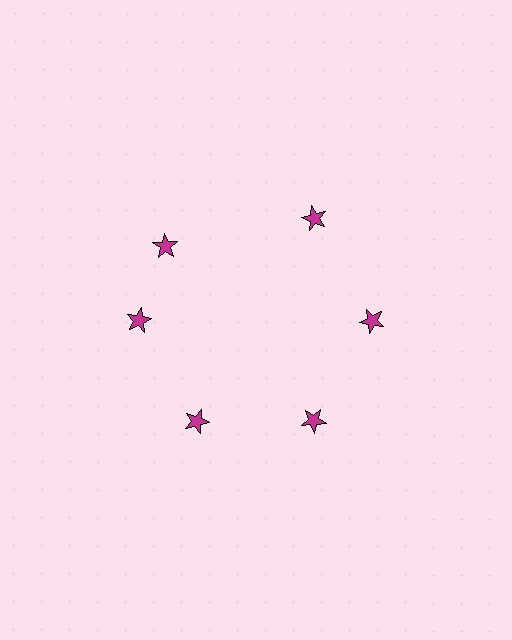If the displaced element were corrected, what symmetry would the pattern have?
It would have 6-fold rotational symmetry — the pattern would map onto itself every 60 degrees.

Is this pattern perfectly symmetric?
No. The 6 magenta stars are arranged in a ring, but one element near the 11 o'clock position is rotated out of alignment along the ring, breaking the 6-fold rotational symmetry.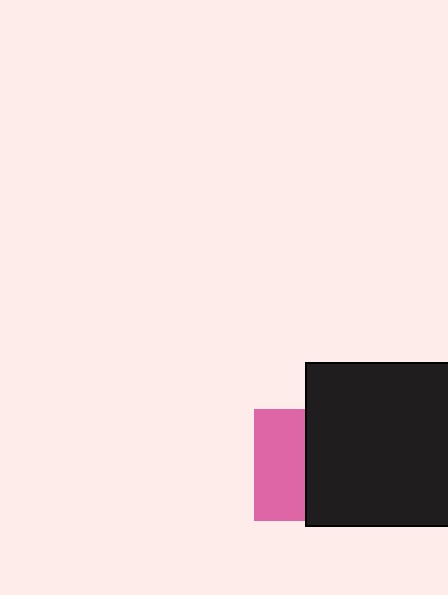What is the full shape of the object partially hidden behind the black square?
The partially hidden object is a pink square.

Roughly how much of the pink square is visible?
About half of it is visible (roughly 46%).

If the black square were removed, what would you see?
You would see the complete pink square.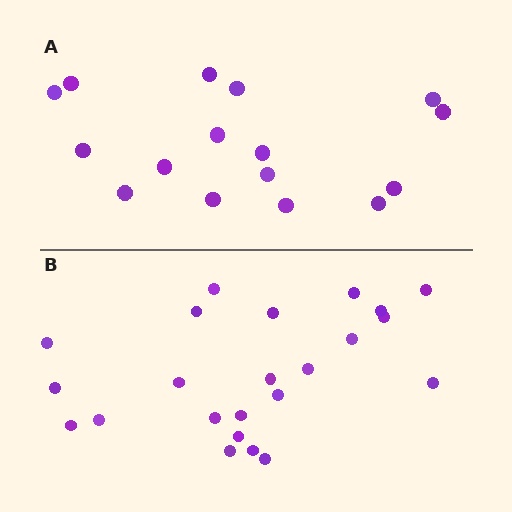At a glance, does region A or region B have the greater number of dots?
Region B (the bottom region) has more dots.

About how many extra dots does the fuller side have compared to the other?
Region B has roughly 8 or so more dots than region A.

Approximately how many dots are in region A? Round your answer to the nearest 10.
About 20 dots. (The exact count is 16, which rounds to 20.)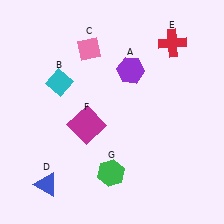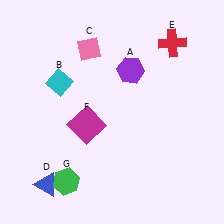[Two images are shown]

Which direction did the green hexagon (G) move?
The green hexagon (G) moved left.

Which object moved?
The green hexagon (G) moved left.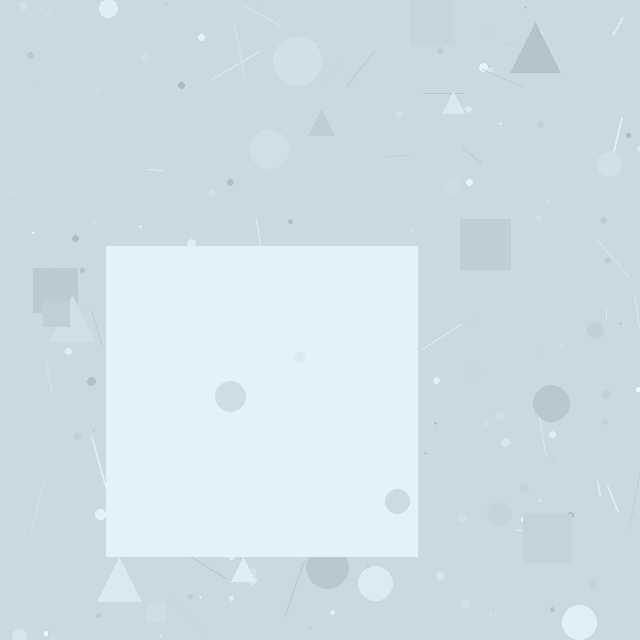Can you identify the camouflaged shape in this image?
The camouflaged shape is a square.